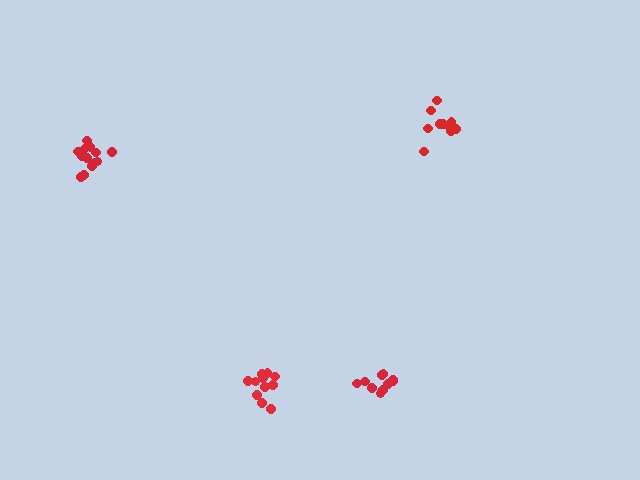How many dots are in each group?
Group 1: 11 dots, Group 2: 11 dots, Group 3: 11 dots, Group 4: 13 dots (46 total).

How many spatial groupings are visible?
There are 4 spatial groupings.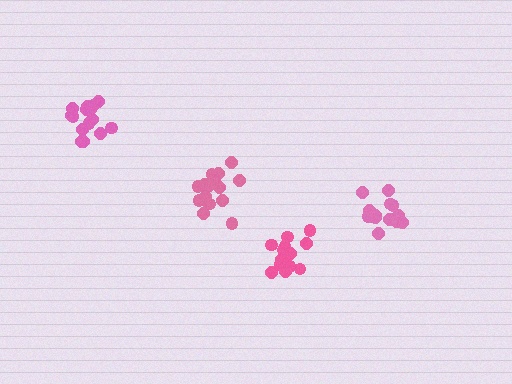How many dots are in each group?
Group 1: 17 dots, Group 2: 14 dots, Group 3: 15 dots, Group 4: 15 dots (61 total).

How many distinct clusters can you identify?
There are 4 distinct clusters.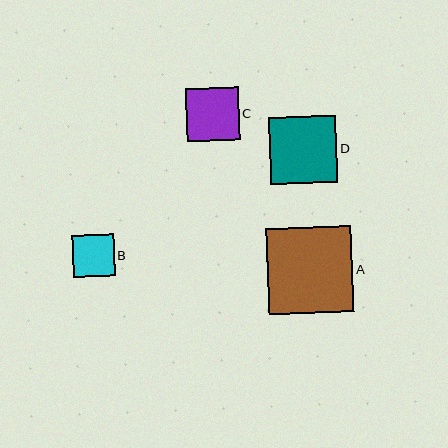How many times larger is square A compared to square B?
Square A is approximately 2.0 times the size of square B.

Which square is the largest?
Square A is the largest with a size of approximately 86 pixels.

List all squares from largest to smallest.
From largest to smallest: A, D, C, B.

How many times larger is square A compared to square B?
Square A is approximately 2.0 times the size of square B.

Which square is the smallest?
Square B is the smallest with a size of approximately 42 pixels.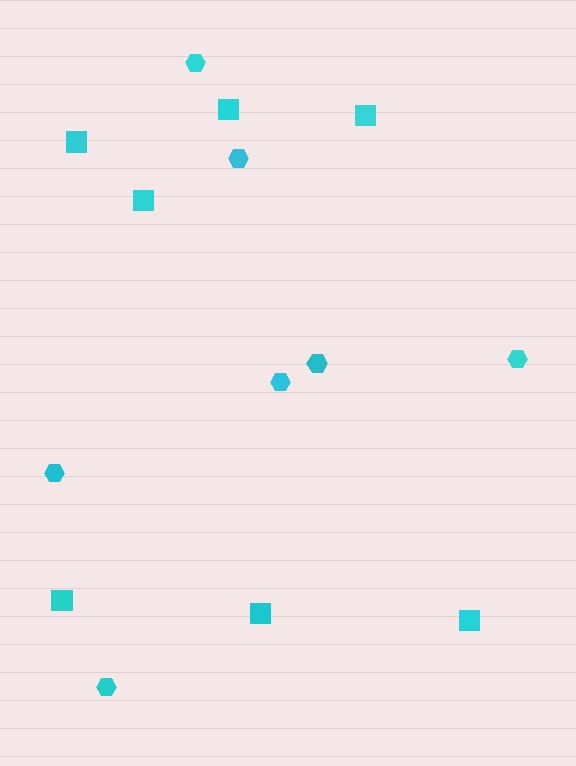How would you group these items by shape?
There are 2 groups: one group of hexagons (7) and one group of squares (7).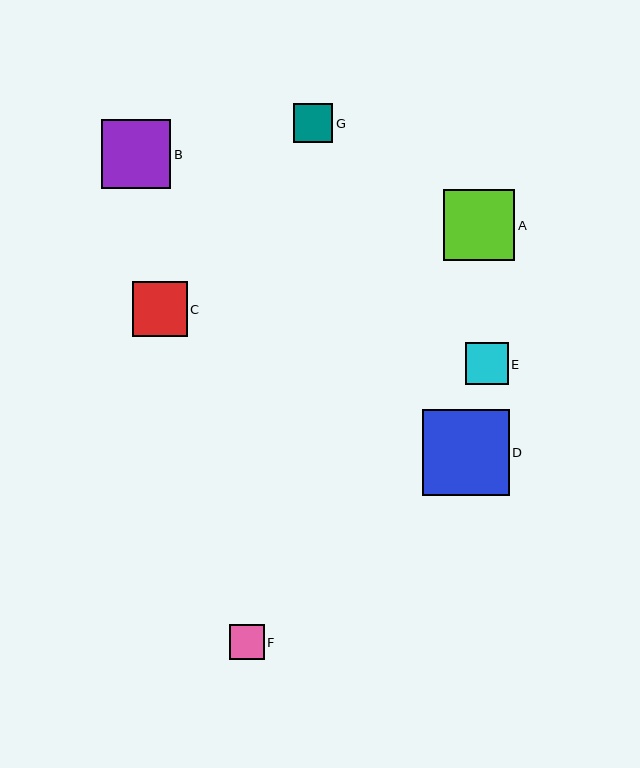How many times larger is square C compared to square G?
Square C is approximately 1.4 times the size of square G.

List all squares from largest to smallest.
From largest to smallest: D, A, B, C, E, G, F.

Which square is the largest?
Square D is the largest with a size of approximately 86 pixels.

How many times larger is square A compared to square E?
Square A is approximately 1.7 times the size of square E.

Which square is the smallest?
Square F is the smallest with a size of approximately 35 pixels.